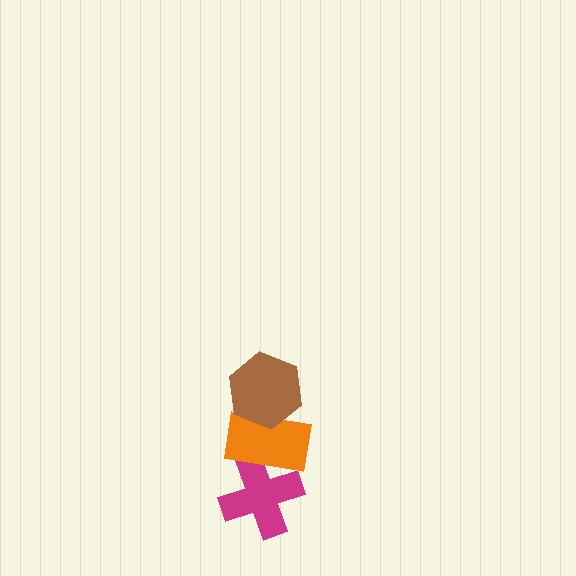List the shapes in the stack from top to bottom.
From top to bottom: the brown hexagon, the orange rectangle, the magenta cross.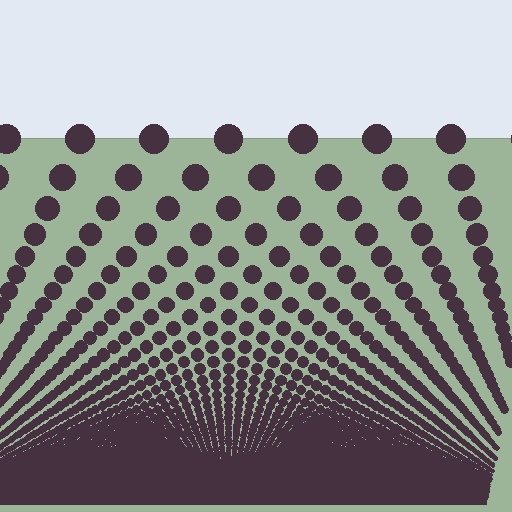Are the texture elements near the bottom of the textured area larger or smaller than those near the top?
Smaller. The gradient is inverted — elements near the bottom are smaller and denser.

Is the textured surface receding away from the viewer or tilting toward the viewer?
The surface appears to tilt toward the viewer. Texture elements get larger and sparser toward the top.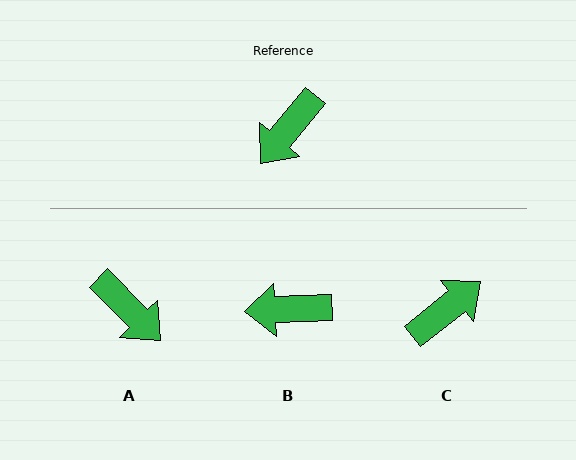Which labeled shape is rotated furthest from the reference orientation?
C, about 168 degrees away.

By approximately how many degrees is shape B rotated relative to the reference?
Approximately 48 degrees clockwise.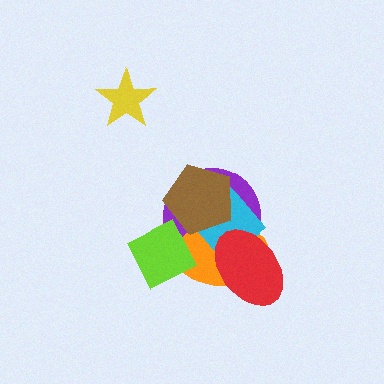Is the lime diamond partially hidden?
No, no other shape covers it.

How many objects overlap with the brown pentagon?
3 objects overlap with the brown pentagon.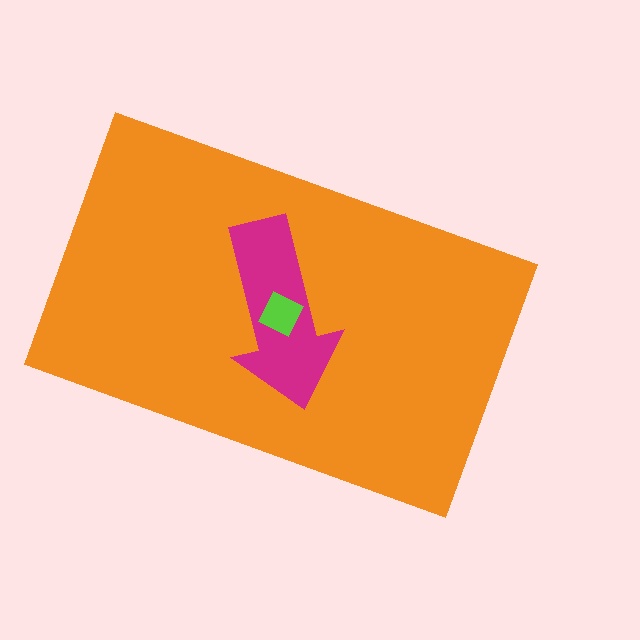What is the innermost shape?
The lime diamond.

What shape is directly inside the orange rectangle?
The magenta arrow.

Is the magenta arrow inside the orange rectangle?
Yes.